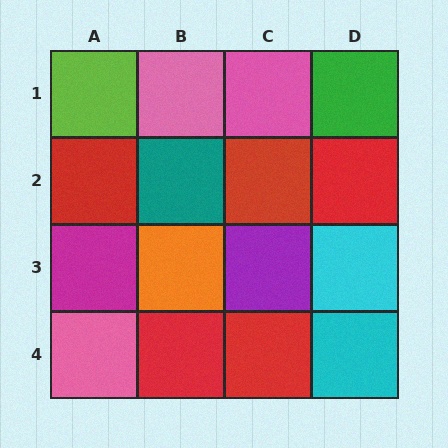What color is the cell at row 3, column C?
Purple.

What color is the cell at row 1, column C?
Pink.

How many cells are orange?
1 cell is orange.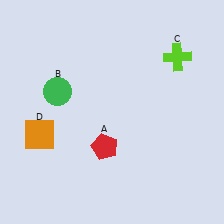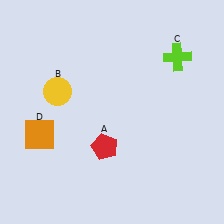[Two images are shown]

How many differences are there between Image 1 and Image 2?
There is 1 difference between the two images.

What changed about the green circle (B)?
In Image 1, B is green. In Image 2, it changed to yellow.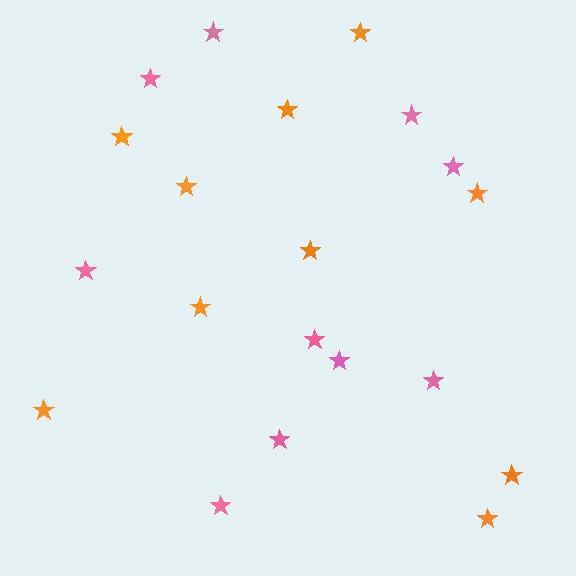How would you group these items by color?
There are 2 groups: one group of pink stars (10) and one group of orange stars (10).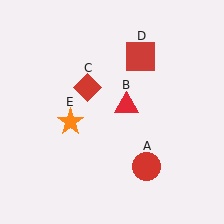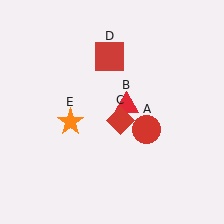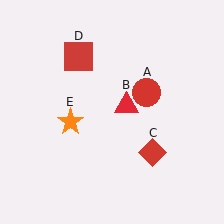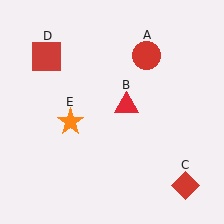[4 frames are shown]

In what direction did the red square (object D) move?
The red square (object D) moved left.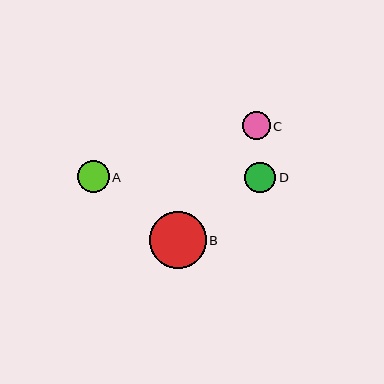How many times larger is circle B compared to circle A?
Circle B is approximately 1.8 times the size of circle A.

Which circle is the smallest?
Circle C is the smallest with a size of approximately 28 pixels.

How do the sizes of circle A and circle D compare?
Circle A and circle D are approximately the same size.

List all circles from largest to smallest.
From largest to smallest: B, A, D, C.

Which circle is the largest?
Circle B is the largest with a size of approximately 57 pixels.